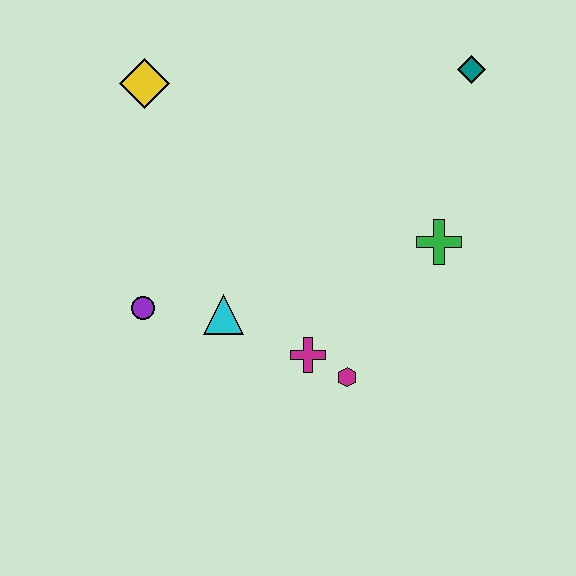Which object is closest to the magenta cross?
The magenta hexagon is closest to the magenta cross.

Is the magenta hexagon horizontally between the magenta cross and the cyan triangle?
No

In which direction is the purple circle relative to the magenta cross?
The purple circle is to the left of the magenta cross.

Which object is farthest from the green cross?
The yellow diamond is farthest from the green cross.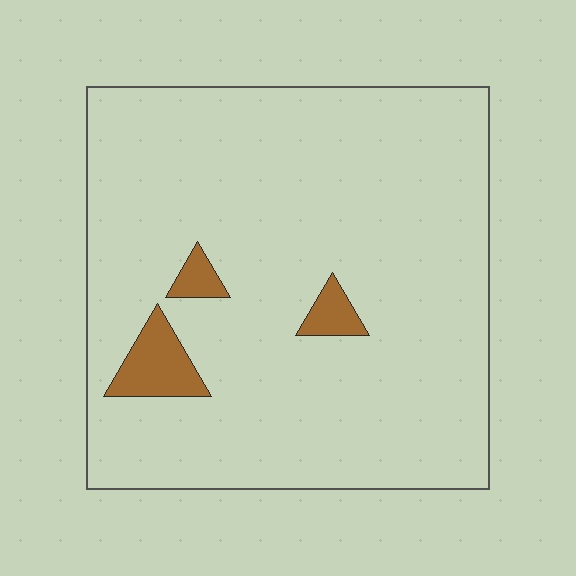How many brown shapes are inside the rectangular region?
3.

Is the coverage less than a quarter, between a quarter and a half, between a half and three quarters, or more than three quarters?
Less than a quarter.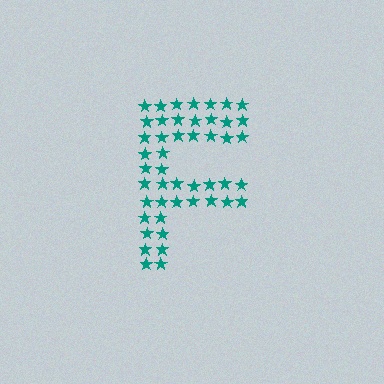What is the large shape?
The large shape is the letter F.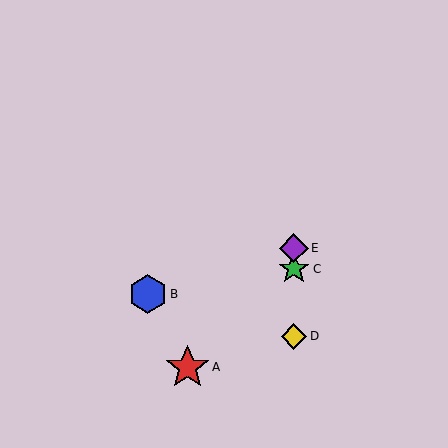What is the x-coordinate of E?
Object E is at x≈294.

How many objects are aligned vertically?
3 objects (C, D, E) are aligned vertically.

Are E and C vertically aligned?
Yes, both are at x≈294.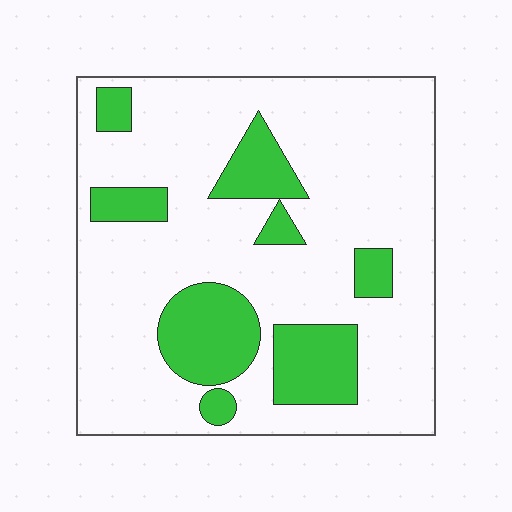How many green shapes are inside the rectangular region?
8.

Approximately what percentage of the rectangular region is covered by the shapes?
Approximately 20%.